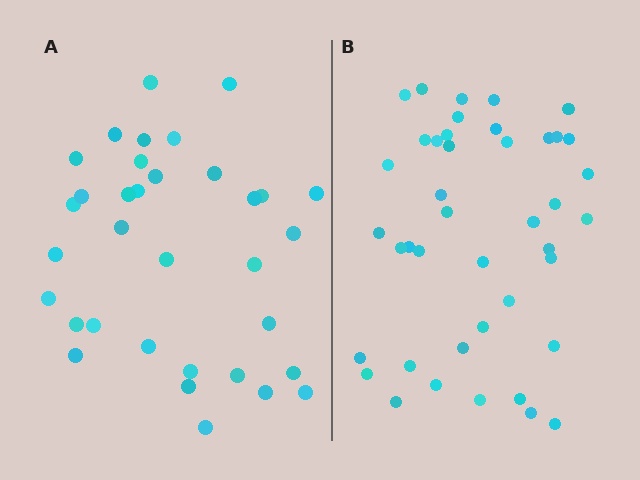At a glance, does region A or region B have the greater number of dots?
Region B (the right region) has more dots.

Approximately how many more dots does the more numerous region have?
Region B has roughly 8 or so more dots than region A.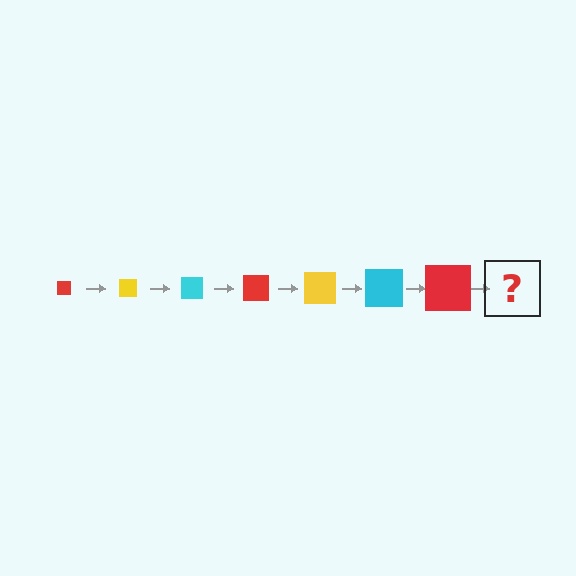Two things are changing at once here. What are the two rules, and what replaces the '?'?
The two rules are that the square grows larger each step and the color cycles through red, yellow, and cyan. The '?' should be a yellow square, larger than the previous one.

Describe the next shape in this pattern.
It should be a yellow square, larger than the previous one.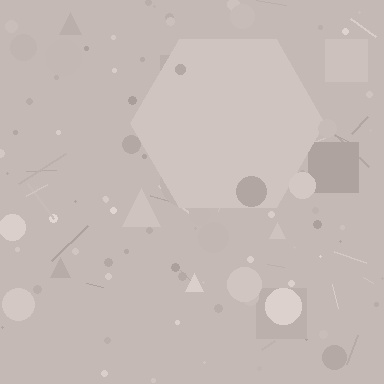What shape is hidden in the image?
A hexagon is hidden in the image.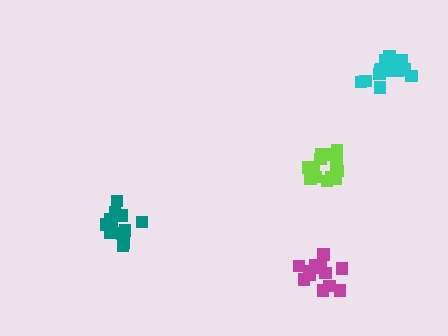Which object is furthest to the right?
The cyan cluster is rightmost.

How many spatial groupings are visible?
There are 4 spatial groupings.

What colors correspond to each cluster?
The clusters are colored: cyan, lime, teal, magenta.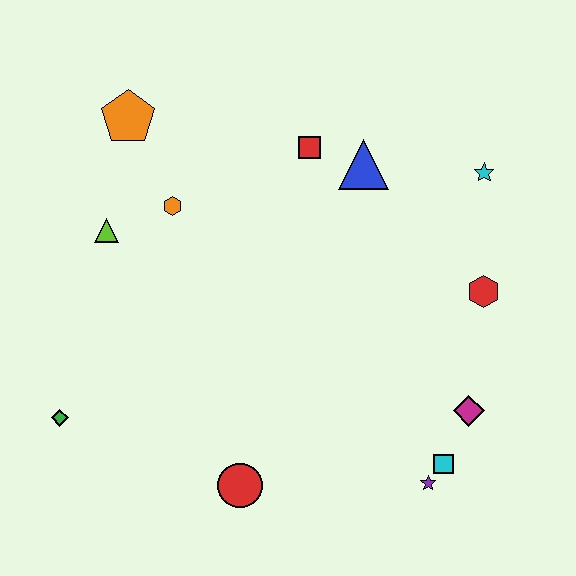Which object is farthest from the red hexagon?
The green diamond is farthest from the red hexagon.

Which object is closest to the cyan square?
The purple star is closest to the cyan square.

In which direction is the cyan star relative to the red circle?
The cyan star is above the red circle.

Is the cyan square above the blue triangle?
No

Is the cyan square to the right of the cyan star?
No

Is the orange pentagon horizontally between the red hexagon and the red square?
No